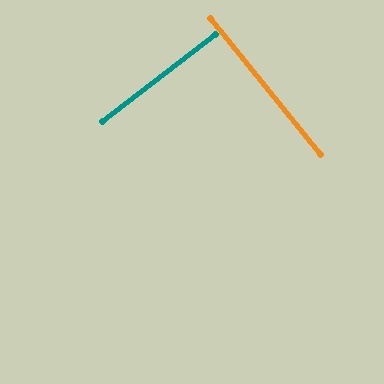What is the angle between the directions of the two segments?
Approximately 89 degrees.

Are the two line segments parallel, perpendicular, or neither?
Perpendicular — they meet at approximately 89°.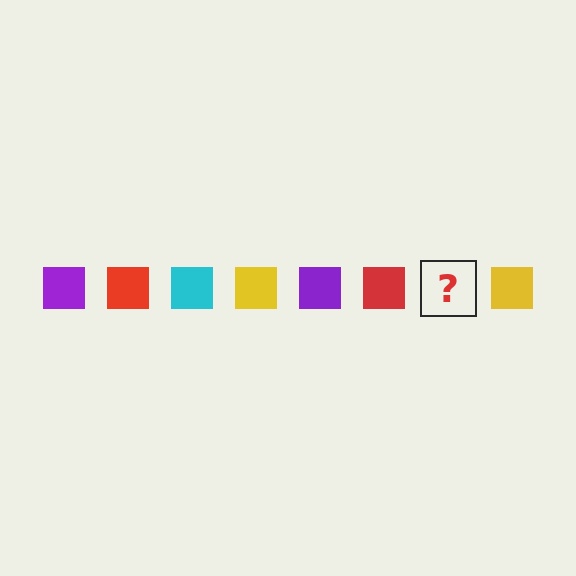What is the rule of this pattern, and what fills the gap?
The rule is that the pattern cycles through purple, red, cyan, yellow squares. The gap should be filled with a cyan square.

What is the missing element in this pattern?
The missing element is a cyan square.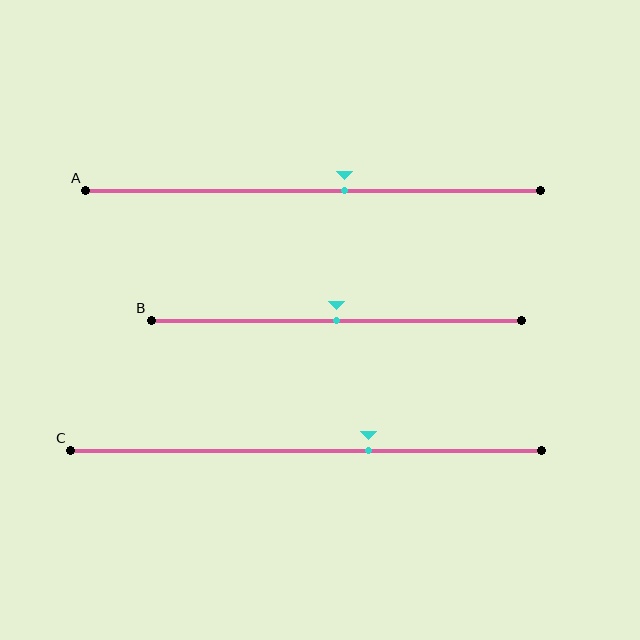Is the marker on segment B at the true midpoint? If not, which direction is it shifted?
Yes, the marker on segment B is at the true midpoint.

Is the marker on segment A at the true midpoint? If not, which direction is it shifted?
No, the marker on segment A is shifted to the right by about 7% of the segment length.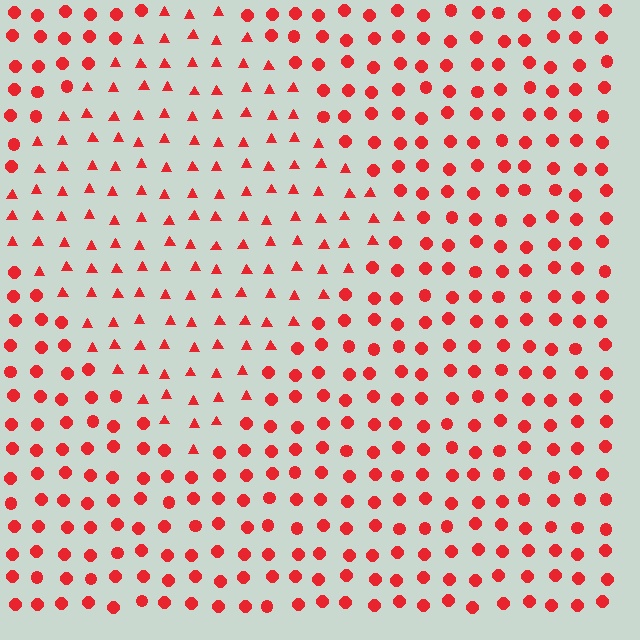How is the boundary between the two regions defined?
The boundary is defined by a change in element shape: triangles inside vs. circles outside. All elements share the same color and spacing.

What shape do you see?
I see a diamond.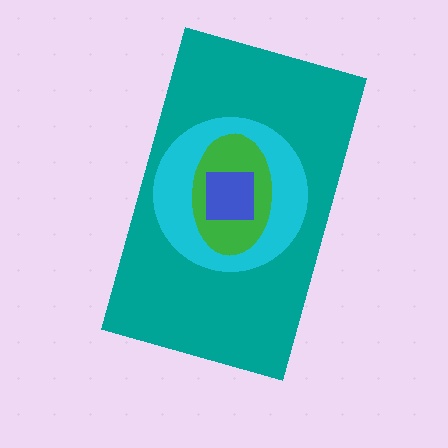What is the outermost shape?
The teal rectangle.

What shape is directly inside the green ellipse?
The blue square.